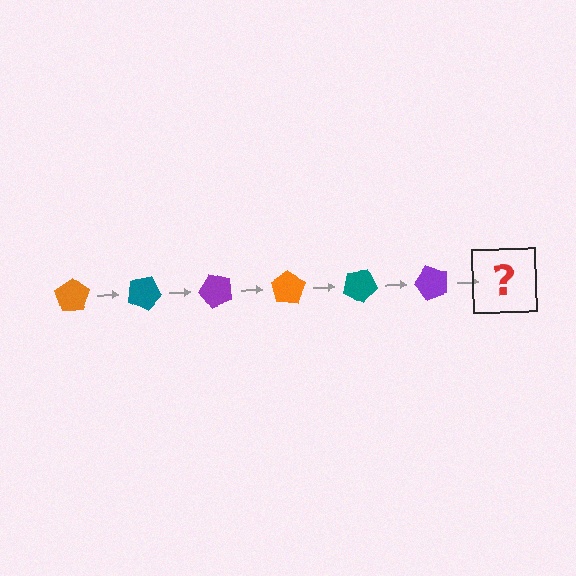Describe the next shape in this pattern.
It should be an orange pentagon, rotated 150 degrees from the start.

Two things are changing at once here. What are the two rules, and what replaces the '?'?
The two rules are that it rotates 25 degrees each step and the color cycles through orange, teal, and purple. The '?' should be an orange pentagon, rotated 150 degrees from the start.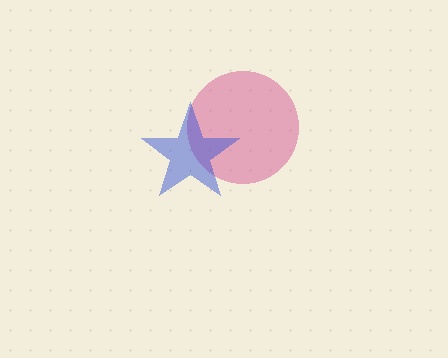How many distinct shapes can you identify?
There are 2 distinct shapes: a magenta circle, a blue star.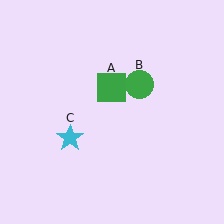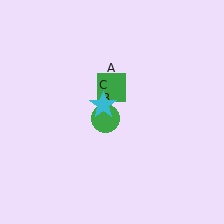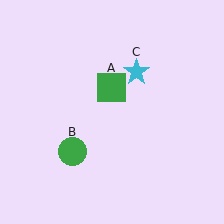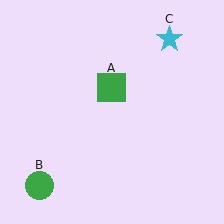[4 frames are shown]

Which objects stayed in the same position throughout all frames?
Green square (object A) remained stationary.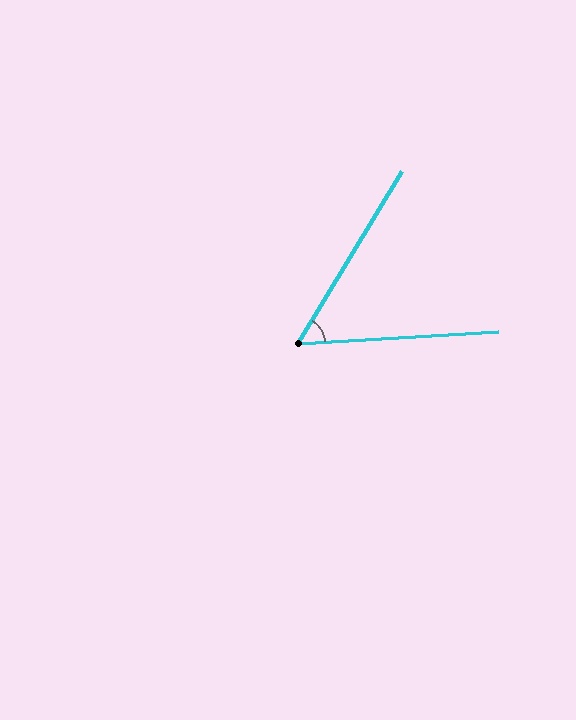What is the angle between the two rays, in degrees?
Approximately 56 degrees.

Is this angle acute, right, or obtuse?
It is acute.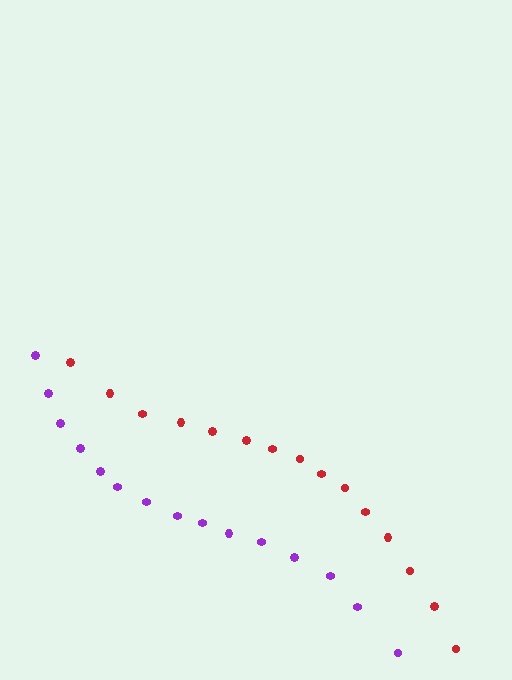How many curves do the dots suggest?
There are 2 distinct paths.